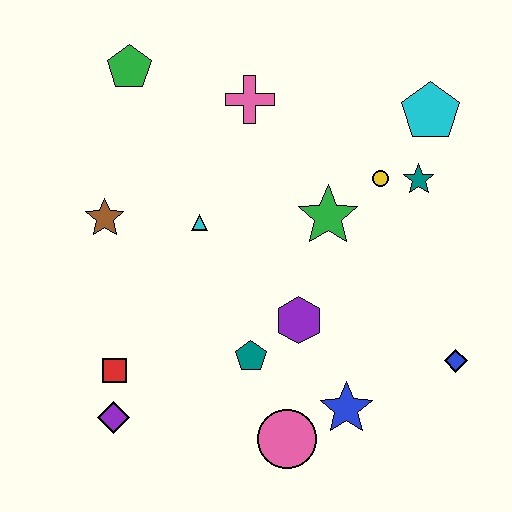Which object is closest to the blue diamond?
The blue star is closest to the blue diamond.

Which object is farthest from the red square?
The cyan pentagon is farthest from the red square.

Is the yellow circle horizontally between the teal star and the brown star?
Yes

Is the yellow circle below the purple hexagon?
No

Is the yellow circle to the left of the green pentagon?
No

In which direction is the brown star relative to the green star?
The brown star is to the left of the green star.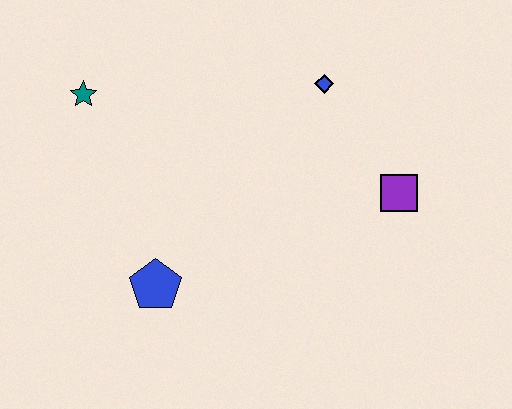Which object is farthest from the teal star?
The purple square is farthest from the teal star.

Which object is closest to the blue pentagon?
The teal star is closest to the blue pentagon.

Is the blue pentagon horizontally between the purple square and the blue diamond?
No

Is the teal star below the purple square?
No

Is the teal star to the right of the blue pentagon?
No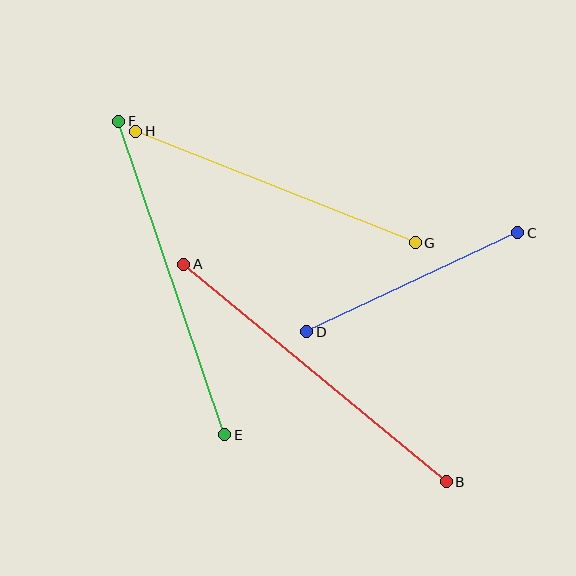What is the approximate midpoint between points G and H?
The midpoint is at approximately (275, 187) pixels.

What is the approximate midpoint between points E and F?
The midpoint is at approximately (172, 278) pixels.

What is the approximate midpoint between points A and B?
The midpoint is at approximately (315, 373) pixels.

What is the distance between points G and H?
The distance is approximately 301 pixels.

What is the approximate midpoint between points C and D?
The midpoint is at approximately (412, 282) pixels.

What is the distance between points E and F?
The distance is approximately 331 pixels.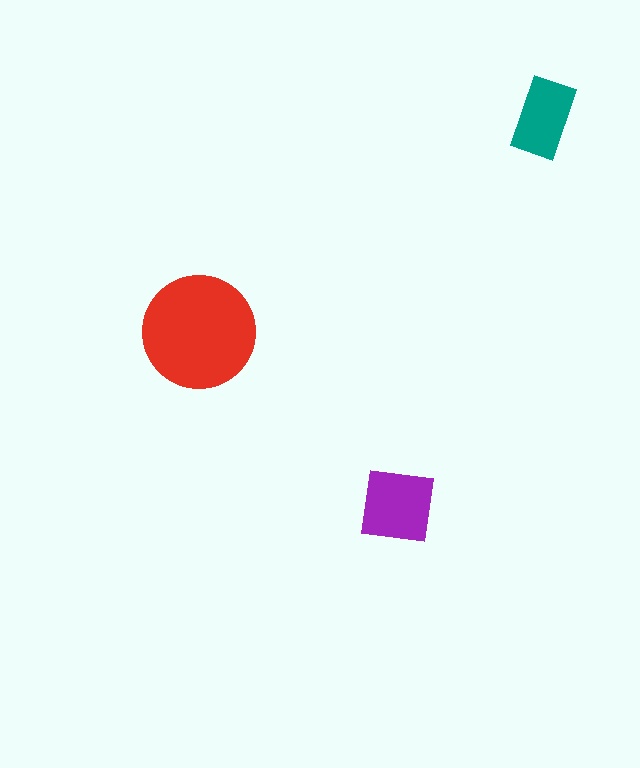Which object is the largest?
The red circle.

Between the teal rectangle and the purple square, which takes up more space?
The purple square.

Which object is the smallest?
The teal rectangle.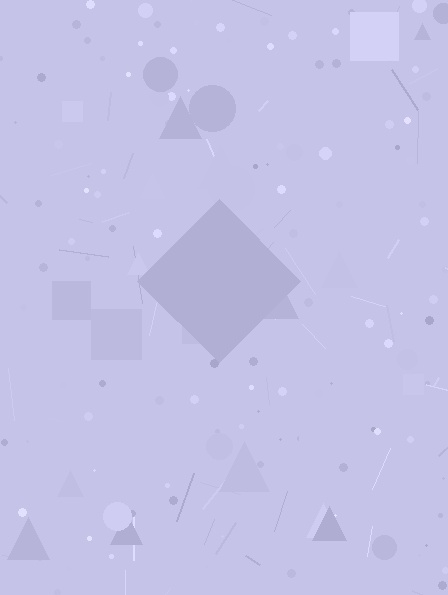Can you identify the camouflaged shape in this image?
The camouflaged shape is a diamond.